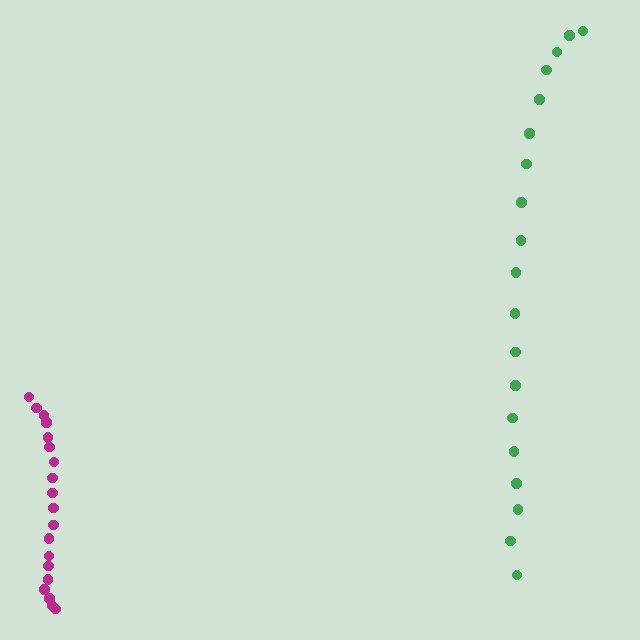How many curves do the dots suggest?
There are 2 distinct paths.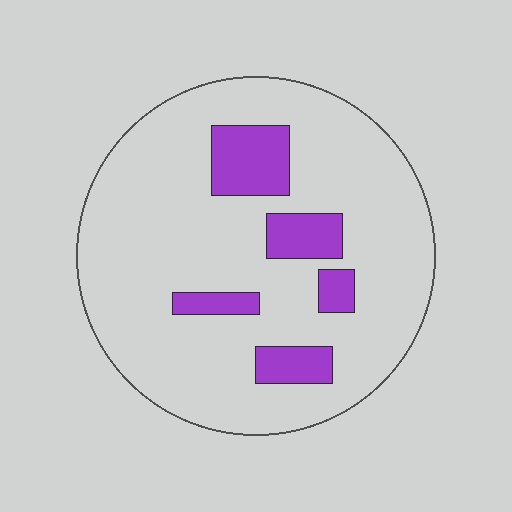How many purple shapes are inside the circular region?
5.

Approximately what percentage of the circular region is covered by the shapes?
Approximately 15%.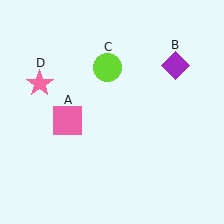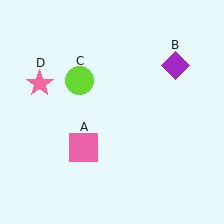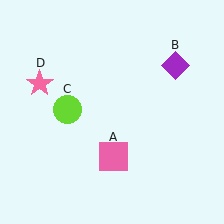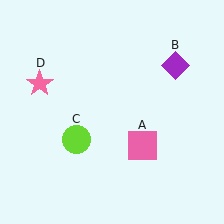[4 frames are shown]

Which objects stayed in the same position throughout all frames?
Purple diamond (object B) and pink star (object D) remained stationary.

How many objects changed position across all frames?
2 objects changed position: pink square (object A), lime circle (object C).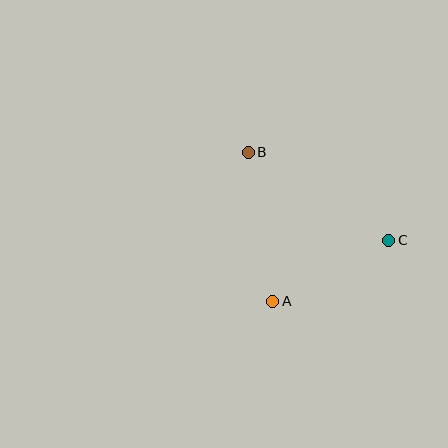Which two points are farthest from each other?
Points B and C are farthest from each other.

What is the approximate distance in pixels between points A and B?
The distance between A and B is approximately 151 pixels.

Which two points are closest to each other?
Points A and C are closest to each other.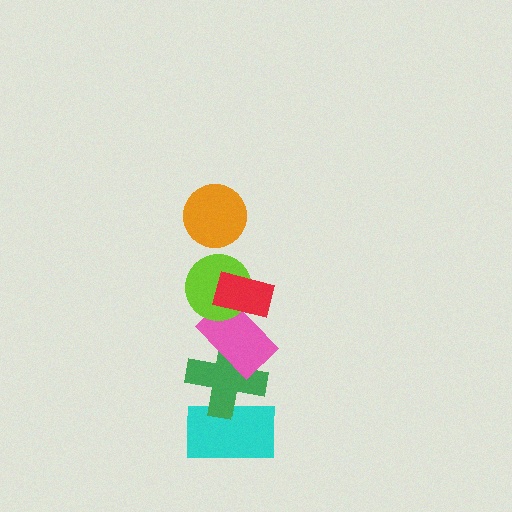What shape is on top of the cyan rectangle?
The green cross is on top of the cyan rectangle.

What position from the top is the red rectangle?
The red rectangle is 2nd from the top.